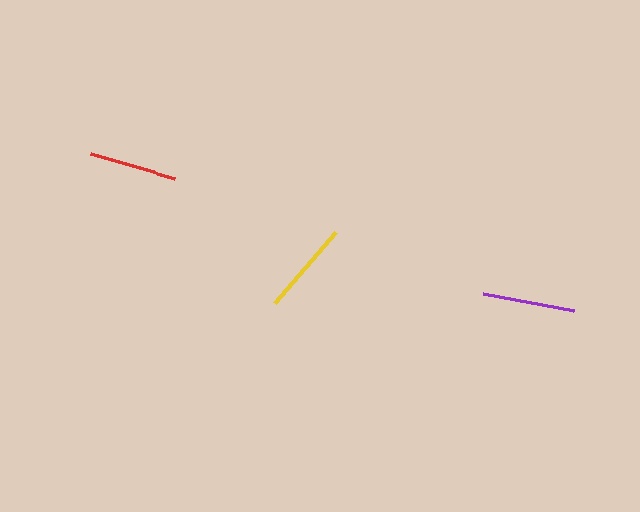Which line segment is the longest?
The yellow line is the longest at approximately 94 pixels.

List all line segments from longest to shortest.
From longest to shortest: yellow, purple, red.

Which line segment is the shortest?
The red line is the shortest at approximately 87 pixels.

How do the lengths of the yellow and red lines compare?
The yellow and red lines are approximately the same length.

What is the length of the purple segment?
The purple segment is approximately 93 pixels long.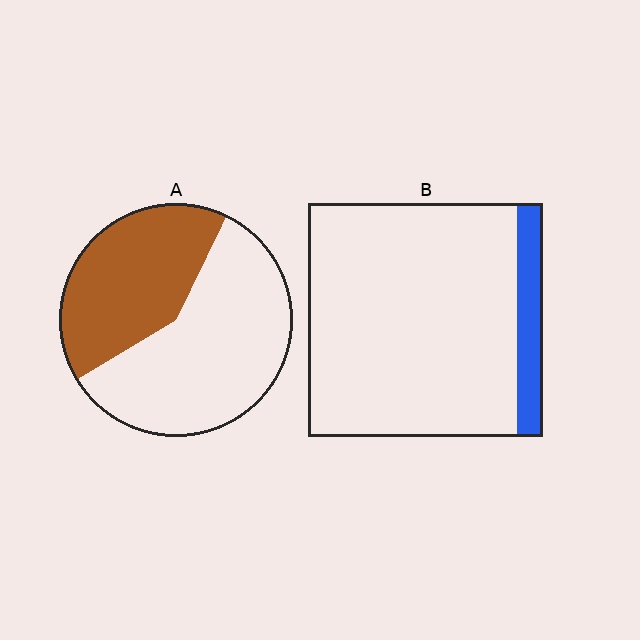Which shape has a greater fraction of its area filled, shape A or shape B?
Shape A.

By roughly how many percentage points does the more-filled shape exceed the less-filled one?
By roughly 30 percentage points (A over B).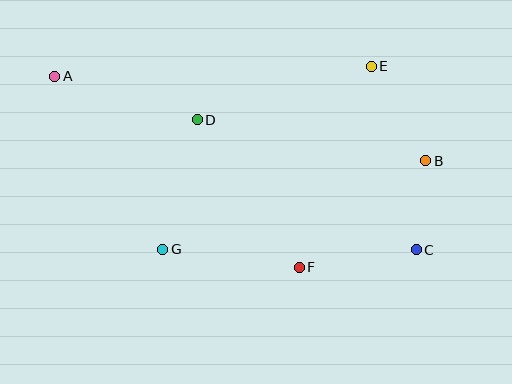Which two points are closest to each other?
Points B and C are closest to each other.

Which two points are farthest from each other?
Points A and C are farthest from each other.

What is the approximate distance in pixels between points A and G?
The distance between A and G is approximately 204 pixels.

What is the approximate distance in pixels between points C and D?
The distance between C and D is approximately 255 pixels.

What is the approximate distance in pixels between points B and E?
The distance between B and E is approximately 109 pixels.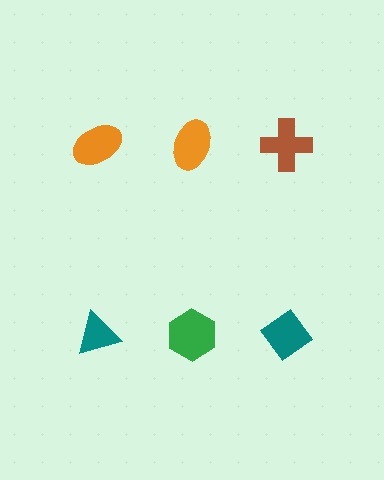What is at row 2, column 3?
A teal diamond.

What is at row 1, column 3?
A brown cross.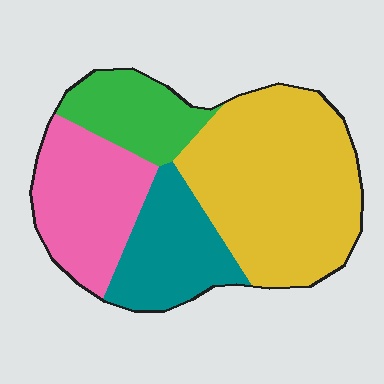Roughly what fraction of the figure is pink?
Pink covers 23% of the figure.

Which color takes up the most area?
Yellow, at roughly 45%.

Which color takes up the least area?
Green, at roughly 15%.